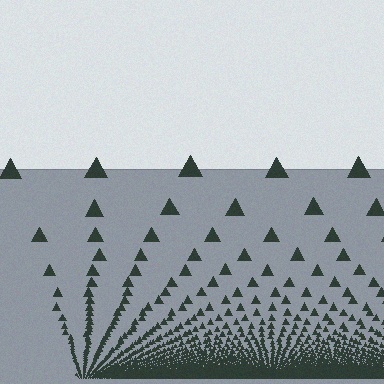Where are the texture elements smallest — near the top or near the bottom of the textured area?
Near the bottom.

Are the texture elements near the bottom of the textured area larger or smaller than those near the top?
Smaller. The gradient is inverted — elements near the bottom are smaller and denser.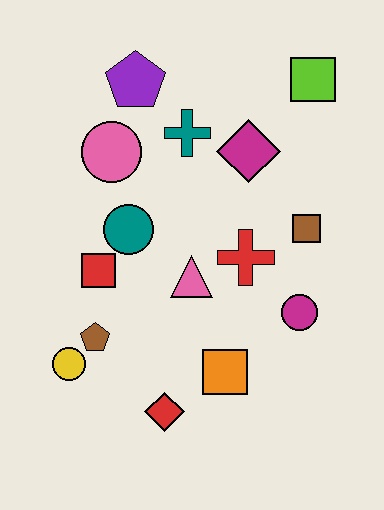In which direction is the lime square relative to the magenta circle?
The lime square is above the magenta circle.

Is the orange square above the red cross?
No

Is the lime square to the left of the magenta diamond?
No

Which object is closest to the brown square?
The red cross is closest to the brown square.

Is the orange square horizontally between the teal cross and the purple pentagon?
No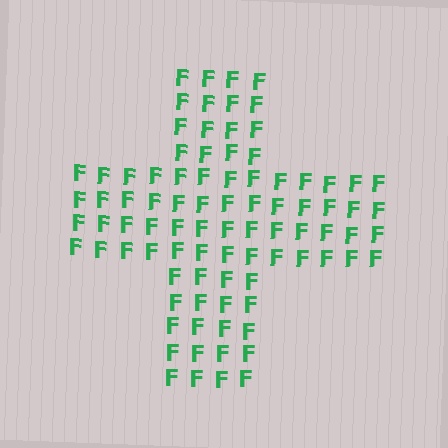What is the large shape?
The large shape is a cross.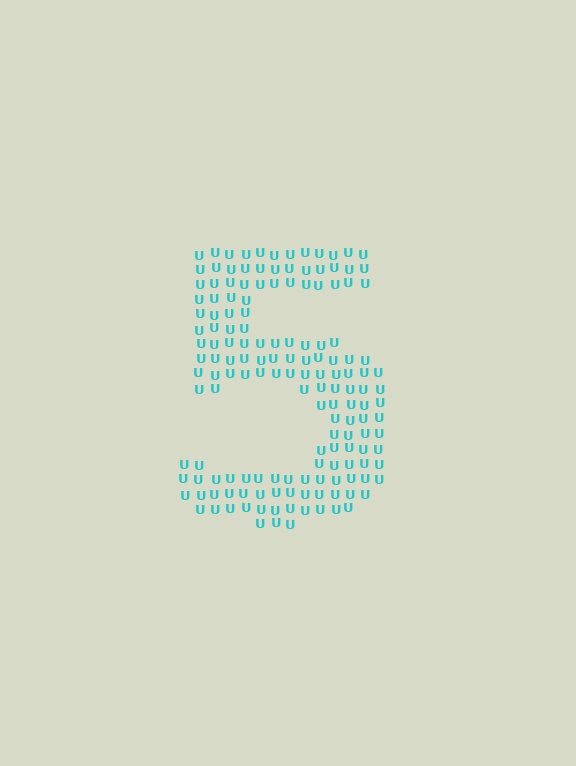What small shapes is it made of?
It is made of small letter U's.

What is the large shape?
The large shape is the digit 5.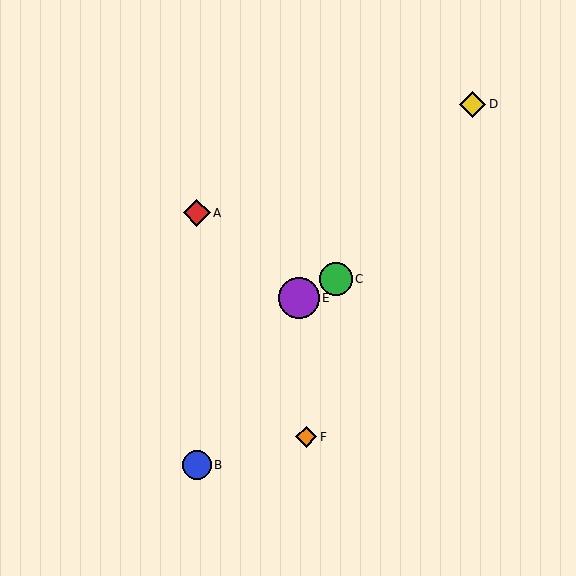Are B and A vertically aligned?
Yes, both are at x≈197.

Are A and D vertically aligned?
No, A is at x≈197 and D is at x≈473.